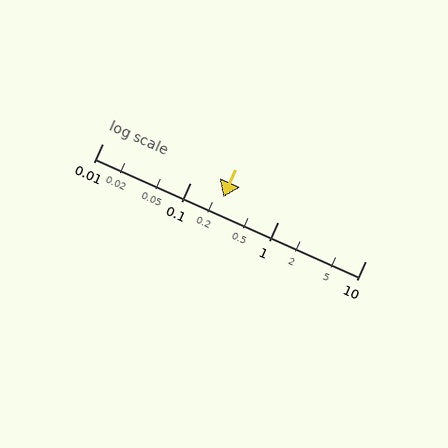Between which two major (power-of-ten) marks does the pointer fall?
The pointer is between 0.1 and 1.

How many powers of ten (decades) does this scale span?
The scale spans 3 decades, from 0.01 to 10.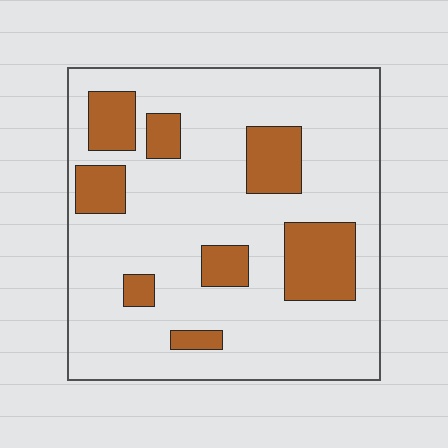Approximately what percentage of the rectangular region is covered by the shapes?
Approximately 20%.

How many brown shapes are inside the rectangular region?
8.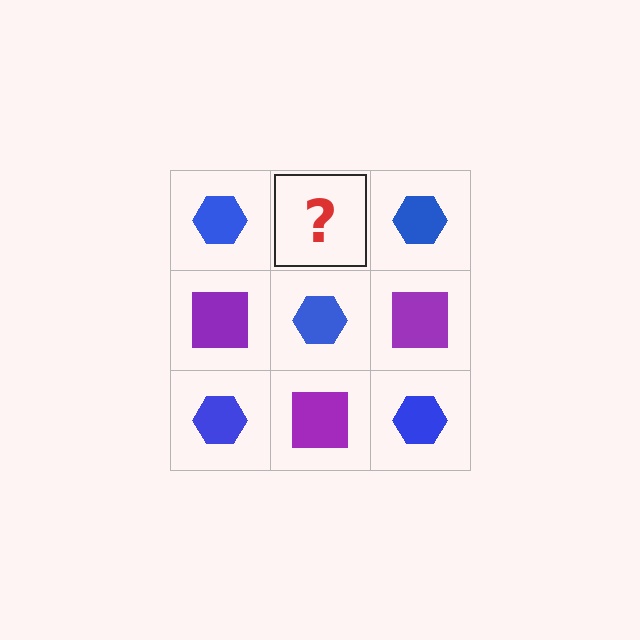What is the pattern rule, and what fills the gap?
The rule is that it alternates blue hexagon and purple square in a checkerboard pattern. The gap should be filled with a purple square.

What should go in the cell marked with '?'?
The missing cell should contain a purple square.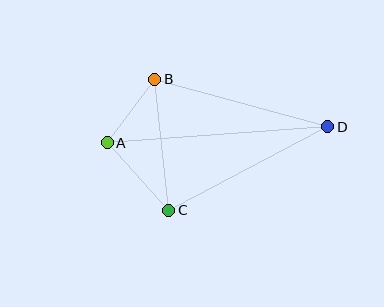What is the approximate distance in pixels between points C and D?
The distance between C and D is approximately 180 pixels.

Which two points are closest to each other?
Points A and B are closest to each other.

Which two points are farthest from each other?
Points A and D are farthest from each other.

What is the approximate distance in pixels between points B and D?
The distance between B and D is approximately 179 pixels.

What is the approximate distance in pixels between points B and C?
The distance between B and C is approximately 132 pixels.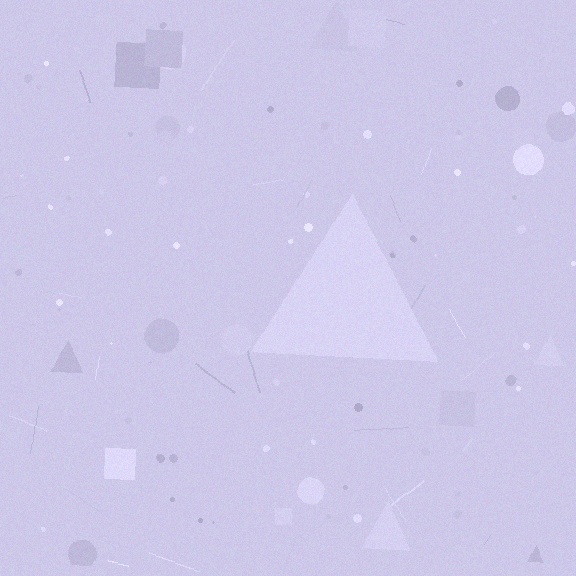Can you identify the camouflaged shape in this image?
The camouflaged shape is a triangle.